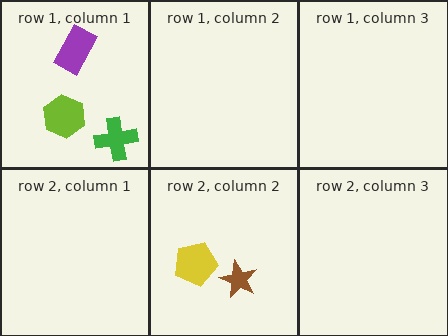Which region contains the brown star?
The row 2, column 2 region.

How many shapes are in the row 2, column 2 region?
2.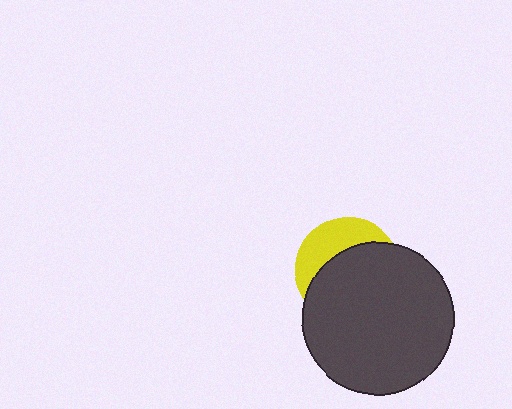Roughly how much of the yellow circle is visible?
A small part of it is visible (roughly 35%).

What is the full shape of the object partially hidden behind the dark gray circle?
The partially hidden object is a yellow circle.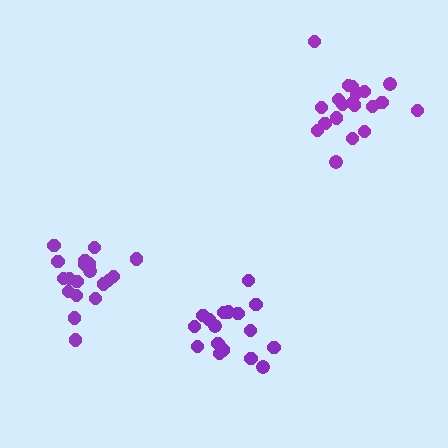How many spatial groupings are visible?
There are 3 spatial groupings.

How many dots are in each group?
Group 1: 20 dots, Group 2: 17 dots, Group 3: 20 dots (57 total).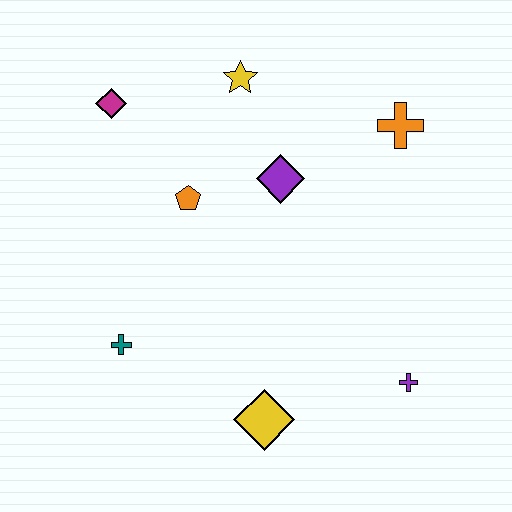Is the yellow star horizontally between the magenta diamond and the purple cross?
Yes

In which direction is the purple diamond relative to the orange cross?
The purple diamond is to the left of the orange cross.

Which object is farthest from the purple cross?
The magenta diamond is farthest from the purple cross.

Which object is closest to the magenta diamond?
The orange pentagon is closest to the magenta diamond.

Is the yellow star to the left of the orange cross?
Yes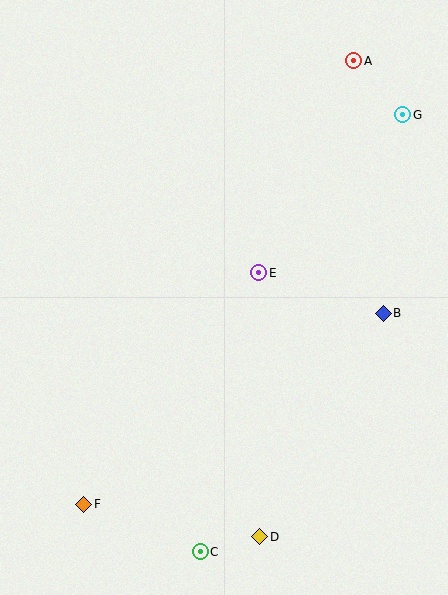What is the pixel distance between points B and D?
The distance between B and D is 255 pixels.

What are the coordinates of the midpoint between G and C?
The midpoint between G and C is at (302, 333).